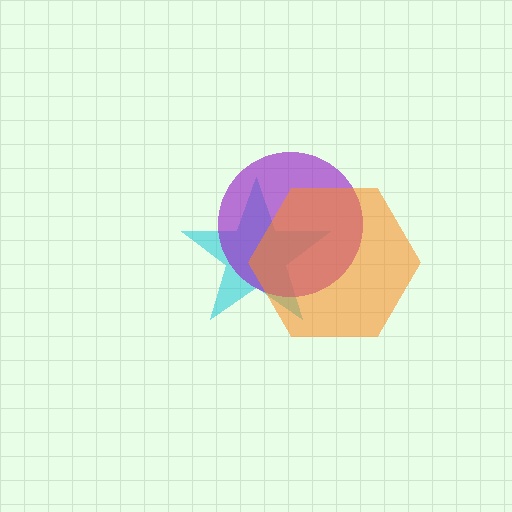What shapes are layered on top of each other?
The layered shapes are: a cyan star, a purple circle, an orange hexagon.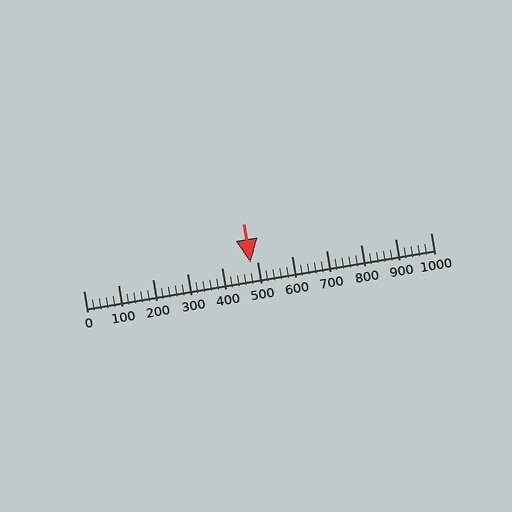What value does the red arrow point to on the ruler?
The red arrow points to approximately 483.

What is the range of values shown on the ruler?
The ruler shows values from 0 to 1000.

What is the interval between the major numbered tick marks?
The major tick marks are spaced 100 units apart.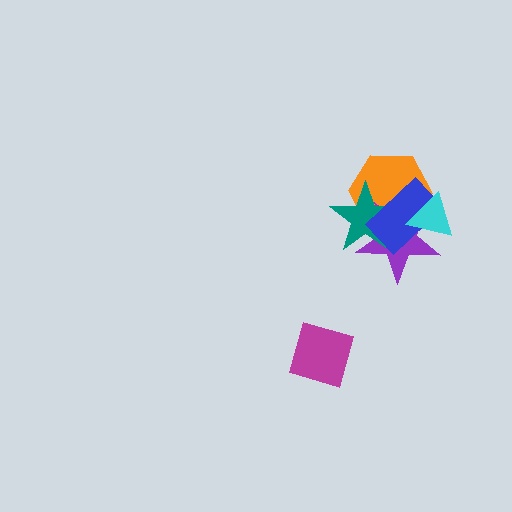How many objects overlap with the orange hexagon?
4 objects overlap with the orange hexagon.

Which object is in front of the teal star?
The blue rectangle is in front of the teal star.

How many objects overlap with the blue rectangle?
4 objects overlap with the blue rectangle.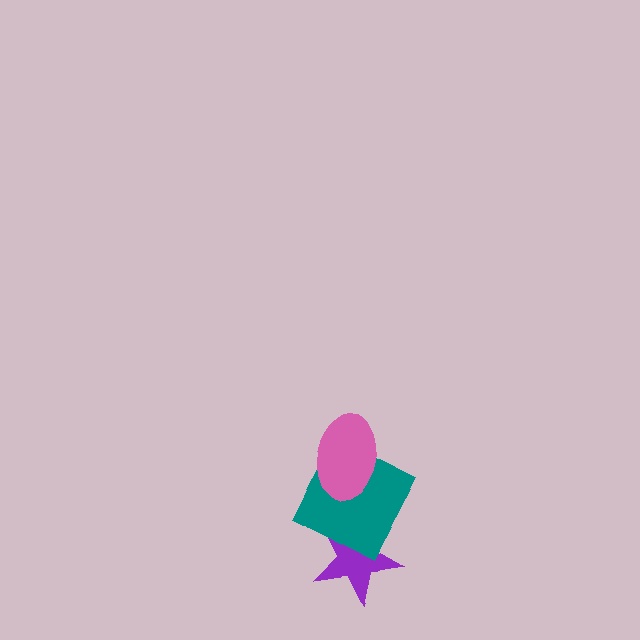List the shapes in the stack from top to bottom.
From top to bottom: the pink ellipse, the teal square, the purple star.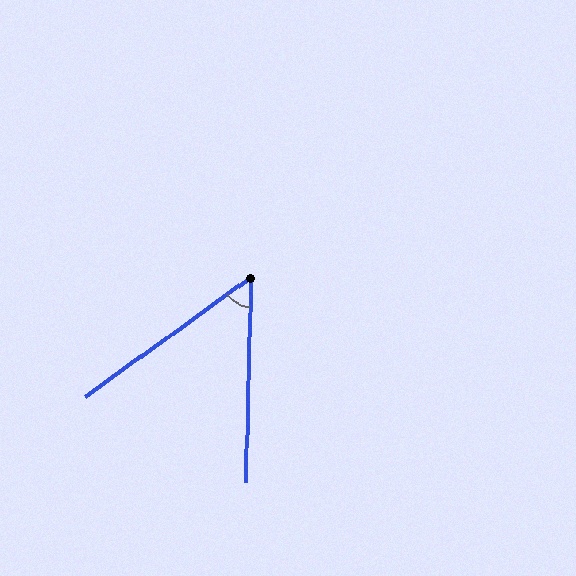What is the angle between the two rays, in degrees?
Approximately 53 degrees.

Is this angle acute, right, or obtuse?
It is acute.